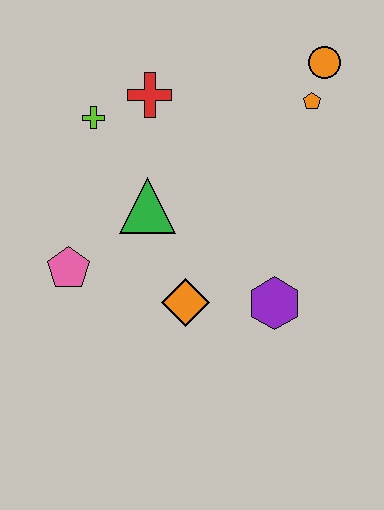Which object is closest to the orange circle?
The orange pentagon is closest to the orange circle.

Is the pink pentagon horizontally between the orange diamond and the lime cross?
No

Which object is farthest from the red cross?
The purple hexagon is farthest from the red cross.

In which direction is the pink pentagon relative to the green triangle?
The pink pentagon is to the left of the green triangle.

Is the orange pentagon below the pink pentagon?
No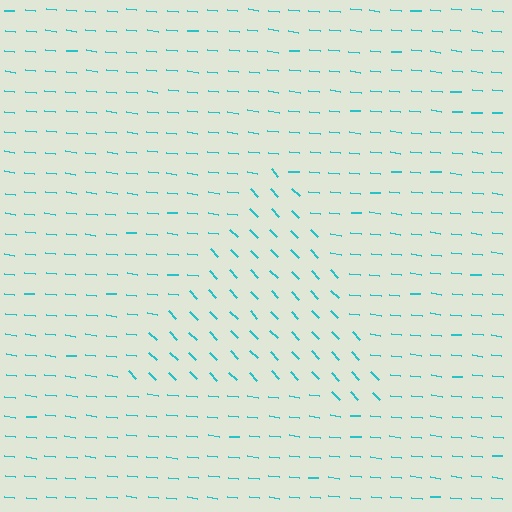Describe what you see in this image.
The image is filled with small cyan line segments. A triangle region in the image has lines oriented differently from the surrounding lines, creating a visible texture boundary.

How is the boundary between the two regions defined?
The boundary is defined purely by a change in line orientation (approximately 40 degrees difference). All lines are the same color and thickness.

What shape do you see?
I see a triangle.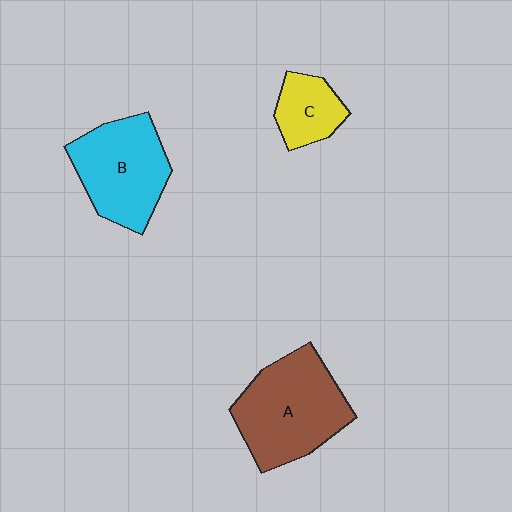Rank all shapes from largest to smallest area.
From largest to smallest: A (brown), B (cyan), C (yellow).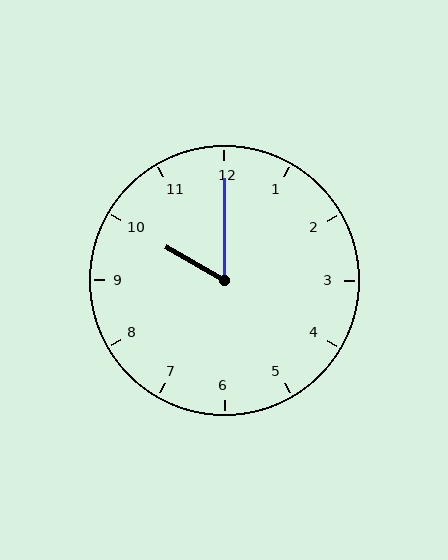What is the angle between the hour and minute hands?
Approximately 60 degrees.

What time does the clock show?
10:00.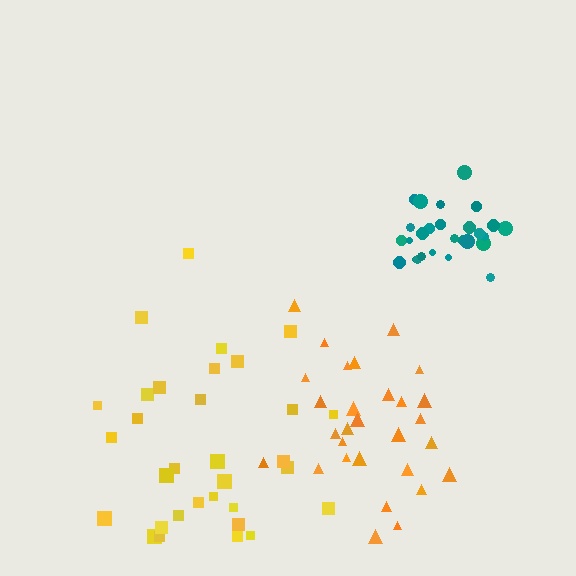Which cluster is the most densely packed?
Teal.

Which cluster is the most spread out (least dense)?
Yellow.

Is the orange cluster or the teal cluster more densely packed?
Teal.